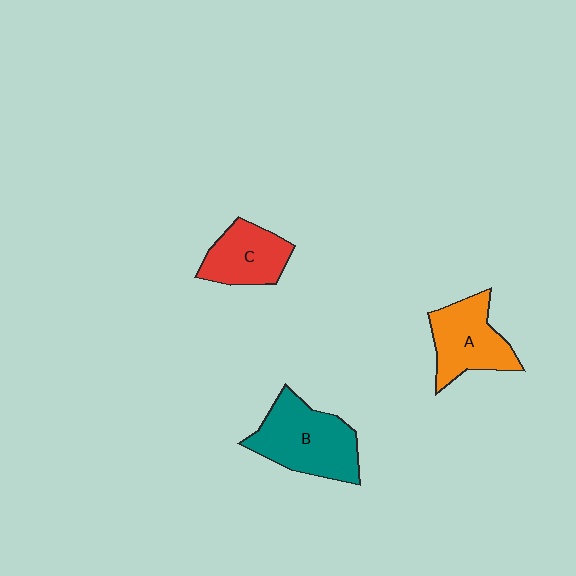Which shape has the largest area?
Shape B (teal).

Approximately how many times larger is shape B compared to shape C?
Approximately 1.5 times.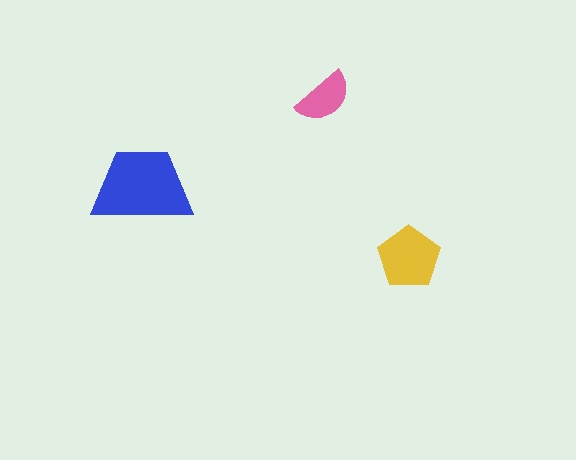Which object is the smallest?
The pink semicircle.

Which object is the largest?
The blue trapezoid.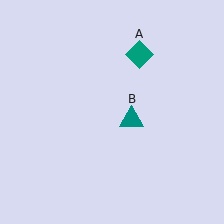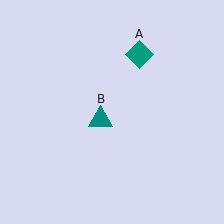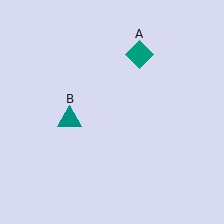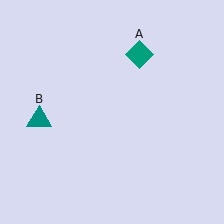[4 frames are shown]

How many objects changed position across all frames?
1 object changed position: teal triangle (object B).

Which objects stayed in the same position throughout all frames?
Teal diamond (object A) remained stationary.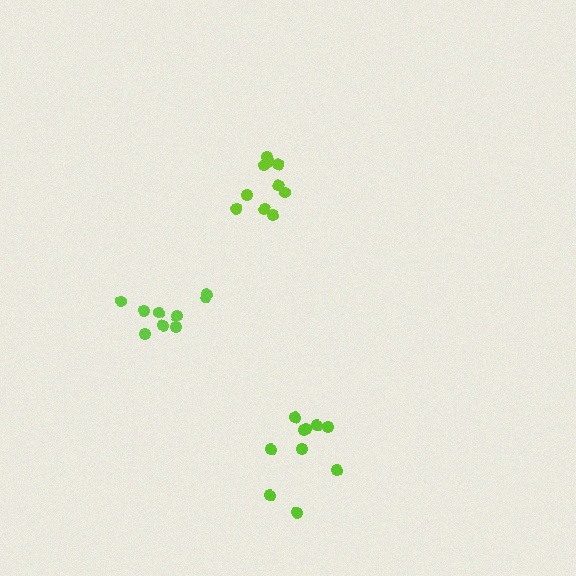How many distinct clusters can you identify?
There are 3 distinct clusters.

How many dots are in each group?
Group 1: 10 dots, Group 2: 9 dots, Group 3: 10 dots (29 total).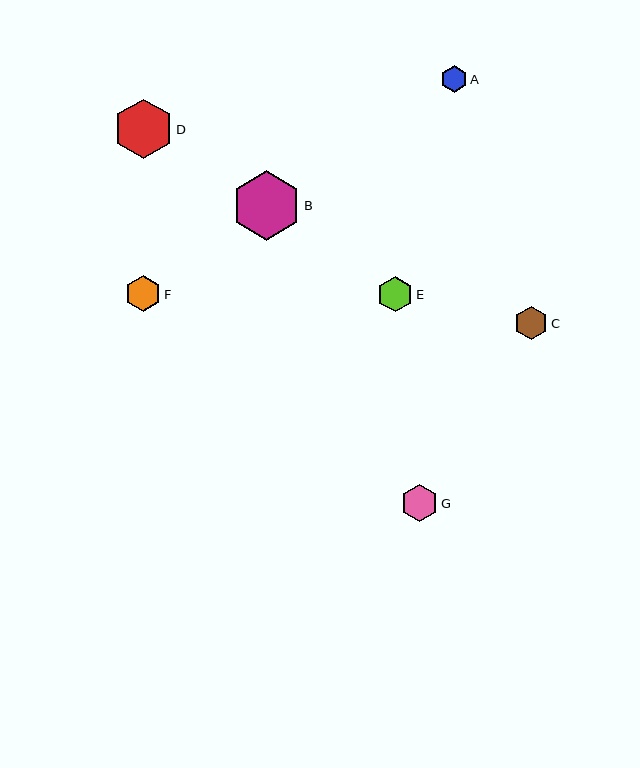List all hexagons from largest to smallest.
From largest to smallest: B, D, G, F, E, C, A.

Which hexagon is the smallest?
Hexagon A is the smallest with a size of approximately 27 pixels.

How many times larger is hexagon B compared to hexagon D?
Hexagon B is approximately 1.2 times the size of hexagon D.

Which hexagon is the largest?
Hexagon B is the largest with a size of approximately 69 pixels.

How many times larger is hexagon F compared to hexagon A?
Hexagon F is approximately 1.3 times the size of hexagon A.